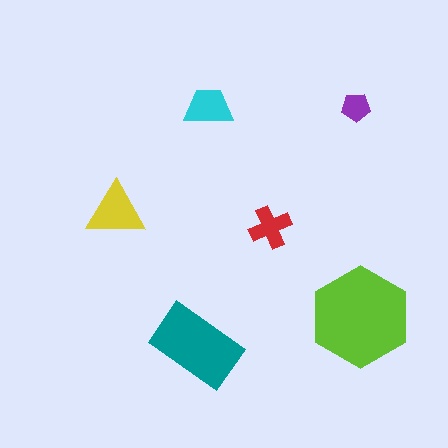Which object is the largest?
The lime hexagon.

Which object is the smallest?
The purple pentagon.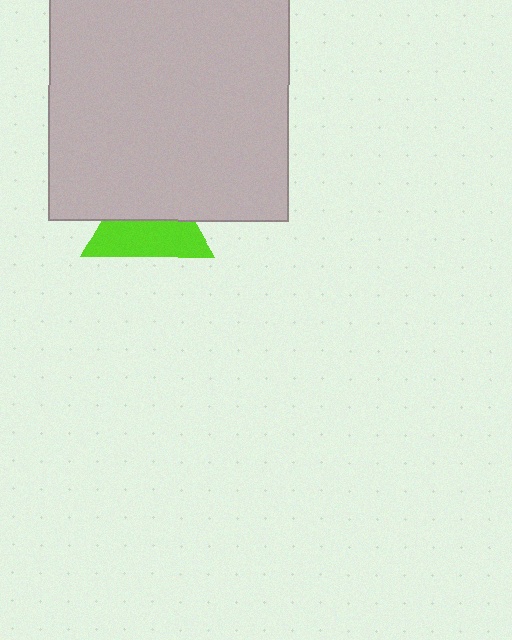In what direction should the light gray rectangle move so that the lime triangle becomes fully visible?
The light gray rectangle should move up. That is the shortest direction to clear the overlap and leave the lime triangle fully visible.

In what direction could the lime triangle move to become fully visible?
The lime triangle could move down. That would shift it out from behind the light gray rectangle entirely.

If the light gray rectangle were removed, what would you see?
You would see the complete lime triangle.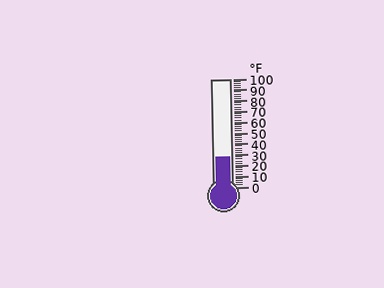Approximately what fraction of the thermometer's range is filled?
The thermometer is filled to approximately 30% of its range.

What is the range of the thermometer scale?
The thermometer scale ranges from 0°F to 100°F.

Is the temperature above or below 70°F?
The temperature is below 70°F.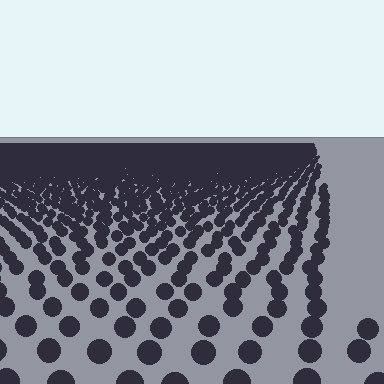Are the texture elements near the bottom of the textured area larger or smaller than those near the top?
Larger. Near the bottom, elements are closer to the viewer and appear at a bigger on-screen size.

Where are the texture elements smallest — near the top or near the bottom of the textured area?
Near the top.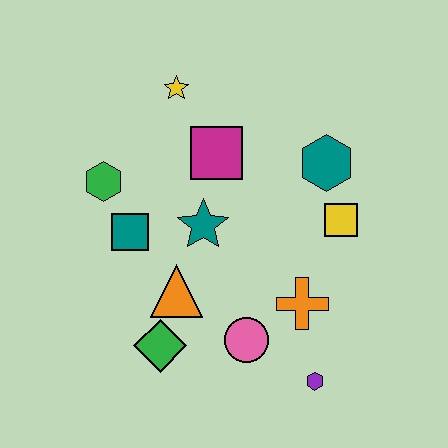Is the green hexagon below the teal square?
No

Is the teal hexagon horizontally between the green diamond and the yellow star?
No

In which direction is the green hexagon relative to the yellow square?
The green hexagon is to the left of the yellow square.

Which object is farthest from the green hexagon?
The purple hexagon is farthest from the green hexagon.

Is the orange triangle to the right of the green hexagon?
Yes